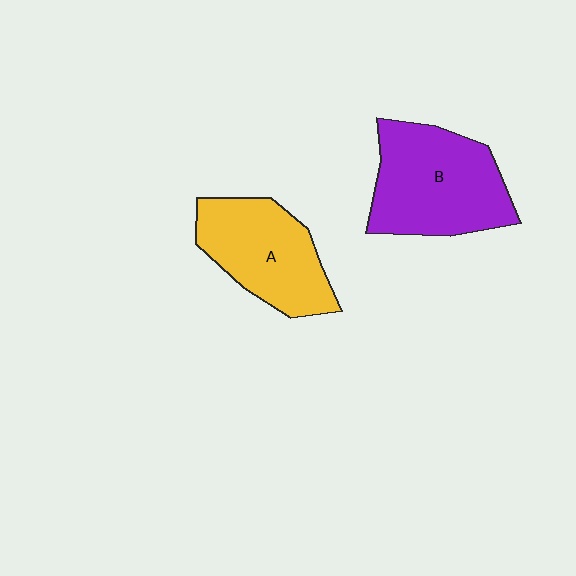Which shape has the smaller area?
Shape A (yellow).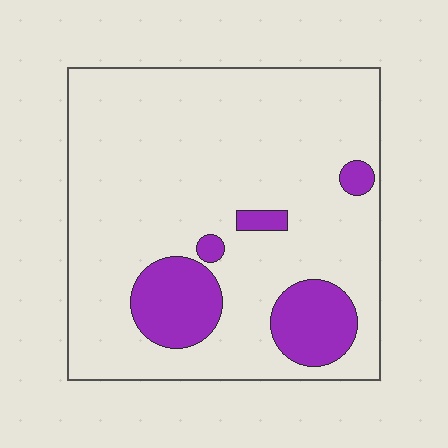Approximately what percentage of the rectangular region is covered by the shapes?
Approximately 15%.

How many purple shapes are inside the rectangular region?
5.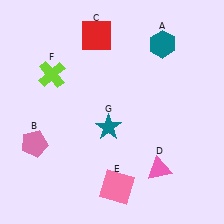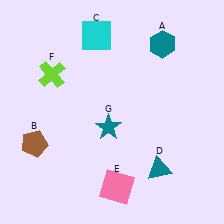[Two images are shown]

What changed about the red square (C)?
In Image 1, C is red. In Image 2, it changed to cyan.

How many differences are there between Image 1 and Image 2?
There are 3 differences between the two images.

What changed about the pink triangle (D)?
In Image 1, D is pink. In Image 2, it changed to teal.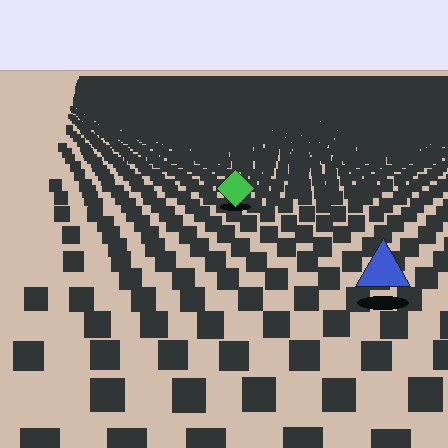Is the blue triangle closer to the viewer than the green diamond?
Yes. The blue triangle is closer — you can tell from the texture gradient: the ground texture is coarser near it.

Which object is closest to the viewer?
The blue triangle is closest. The texture marks near it are larger and more spread out.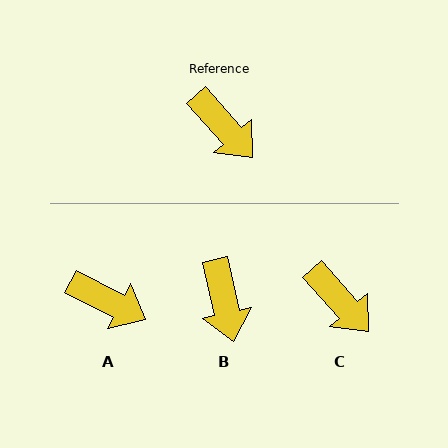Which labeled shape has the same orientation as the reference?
C.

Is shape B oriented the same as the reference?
No, it is off by about 29 degrees.